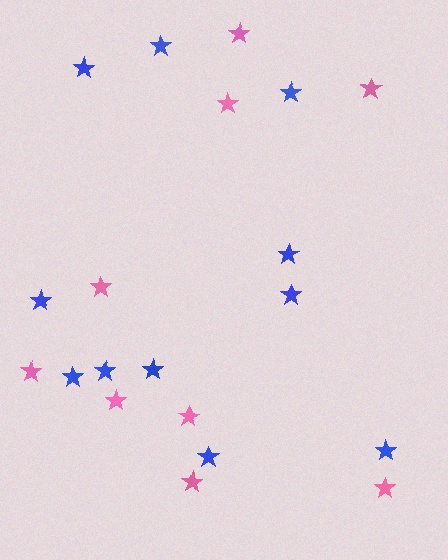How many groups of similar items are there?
There are 2 groups: one group of pink stars (9) and one group of blue stars (11).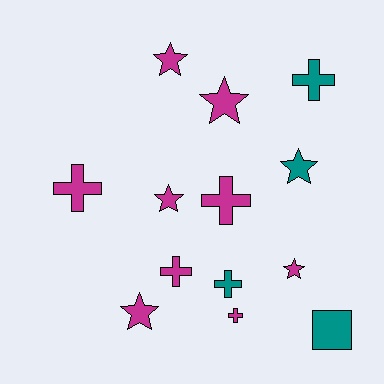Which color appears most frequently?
Magenta, with 9 objects.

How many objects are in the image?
There are 13 objects.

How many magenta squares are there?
There are no magenta squares.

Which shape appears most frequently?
Star, with 6 objects.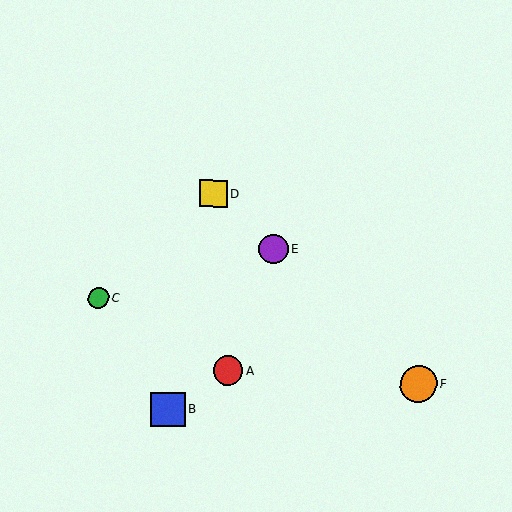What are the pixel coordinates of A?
Object A is at (228, 370).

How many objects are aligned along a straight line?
3 objects (D, E, F) are aligned along a straight line.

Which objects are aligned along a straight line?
Objects D, E, F are aligned along a straight line.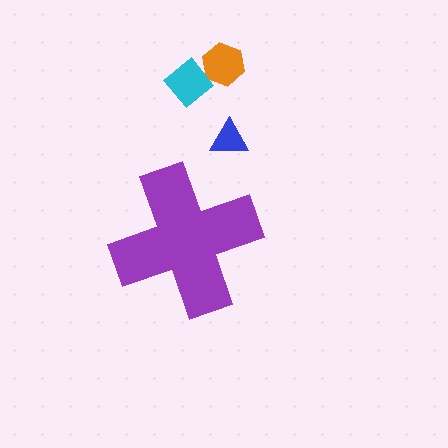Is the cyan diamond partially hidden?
No, the cyan diamond is fully visible.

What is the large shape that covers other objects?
A purple cross.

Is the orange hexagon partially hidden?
No, the orange hexagon is fully visible.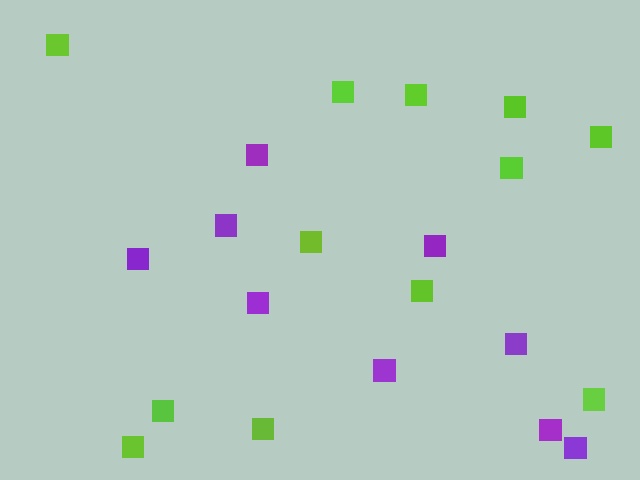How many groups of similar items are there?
There are 2 groups: one group of purple squares (9) and one group of lime squares (12).